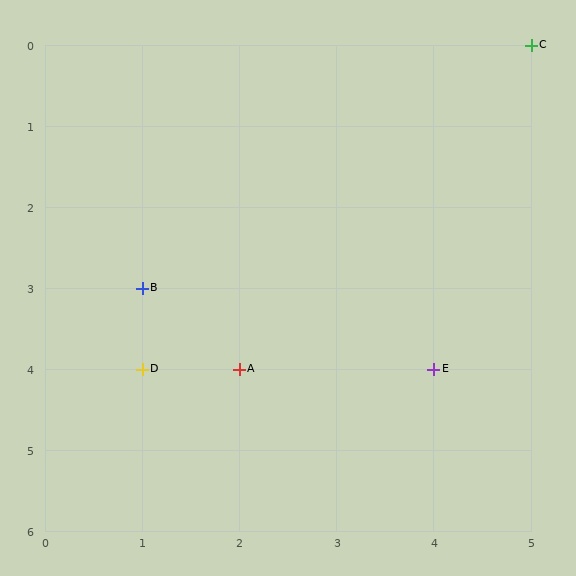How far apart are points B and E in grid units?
Points B and E are 3 columns and 1 row apart (about 3.2 grid units diagonally).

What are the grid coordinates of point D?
Point D is at grid coordinates (1, 4).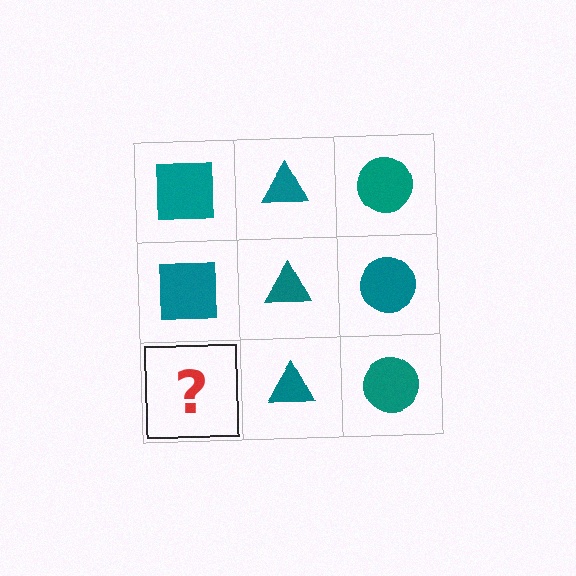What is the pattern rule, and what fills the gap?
The rule is that each column has a consistent shape. The gap should be filled with a teal square.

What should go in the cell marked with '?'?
The missing cell should contain a teal square.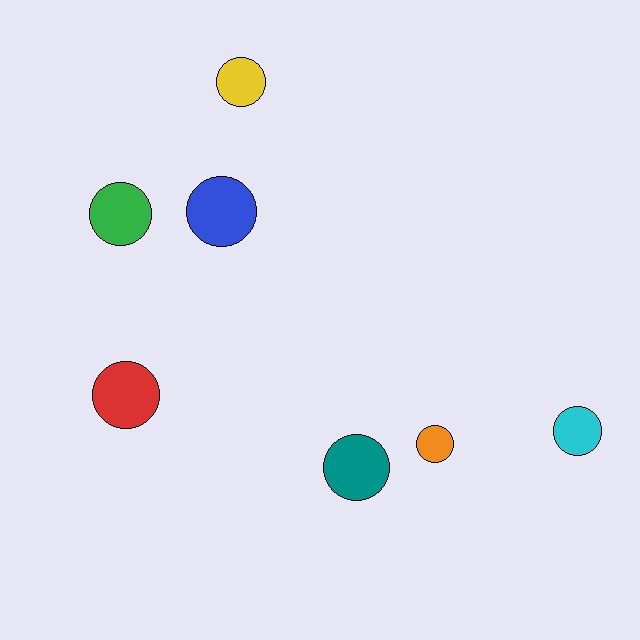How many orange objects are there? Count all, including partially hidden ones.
There is 1 orange object.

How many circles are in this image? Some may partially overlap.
There are 7 circles.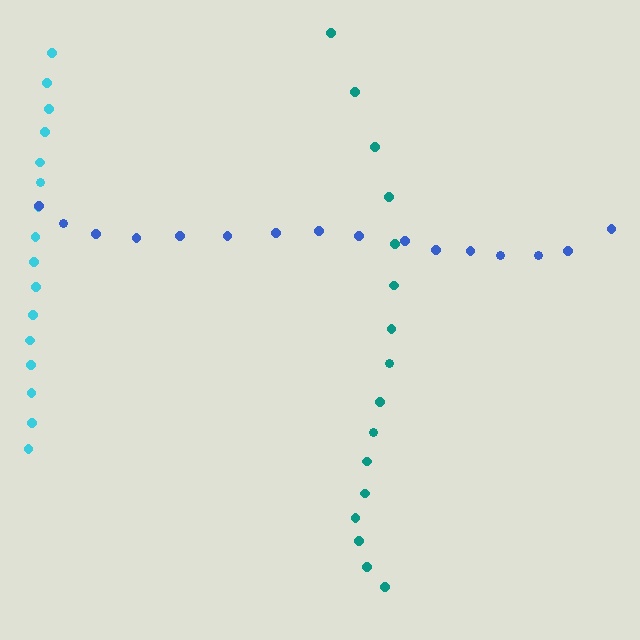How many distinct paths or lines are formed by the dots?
There are 3 distinct paths.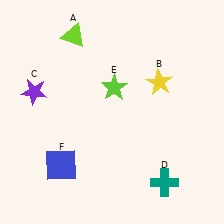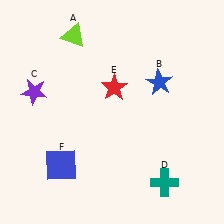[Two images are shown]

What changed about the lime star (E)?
In Image 1, E is lime. In Image 2, it changed to red.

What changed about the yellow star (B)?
In Image 1, B is yellow. In Image 2, it changed to blue.